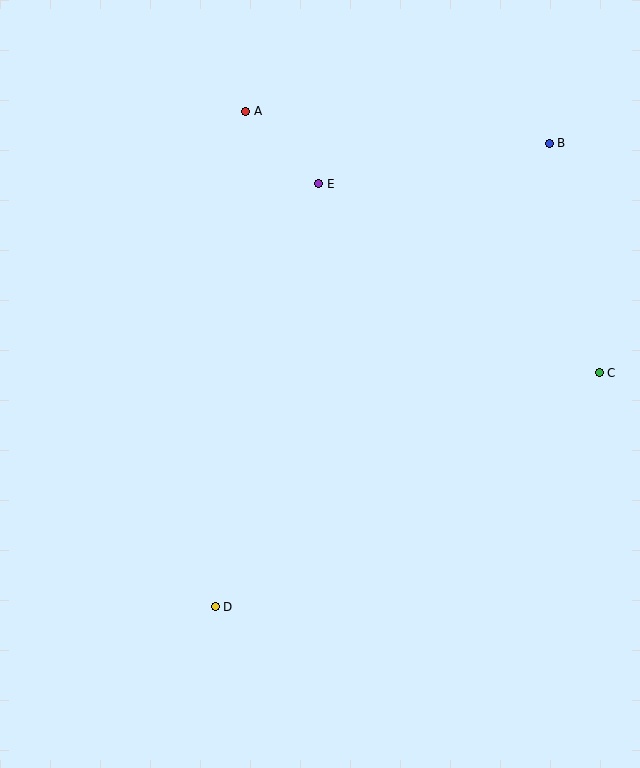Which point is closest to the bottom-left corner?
Point D is closest to the bottom-left corner.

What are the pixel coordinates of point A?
Point A is at (246, 111).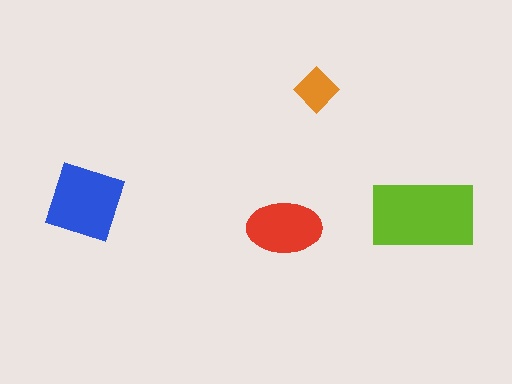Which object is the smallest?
The orange diamond.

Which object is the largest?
The lime rectangle.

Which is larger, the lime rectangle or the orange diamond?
The lime rectangle.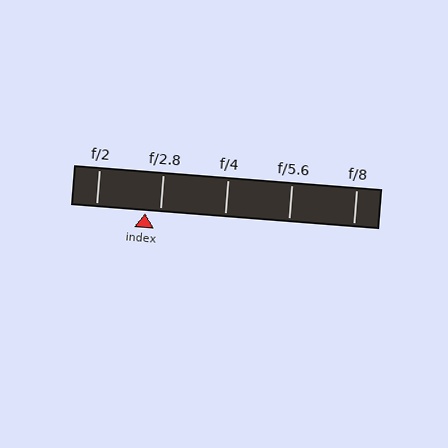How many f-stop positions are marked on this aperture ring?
There are 5 f-stop positions marked.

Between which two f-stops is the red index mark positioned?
The index mark is between f/2 and f/2.8.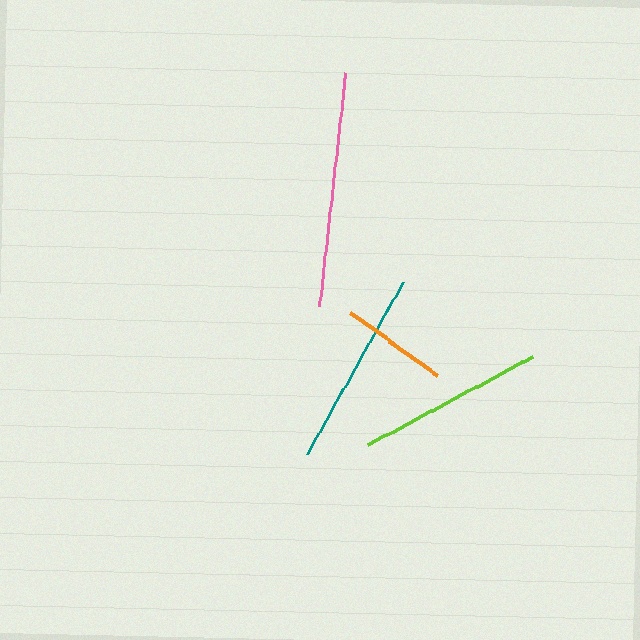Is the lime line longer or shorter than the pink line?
The pink line is longer than the lime line.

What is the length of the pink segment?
The pink segment is approximately 235 pixels long.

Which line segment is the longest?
The pink line is the longest at approximately 235 pixels.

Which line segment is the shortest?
The orange line is the shortest at approximately 107 pixels.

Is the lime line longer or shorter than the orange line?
The lime line is longer than the orange line.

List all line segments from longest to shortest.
From longest to shortest: pink, teal, lime, orange.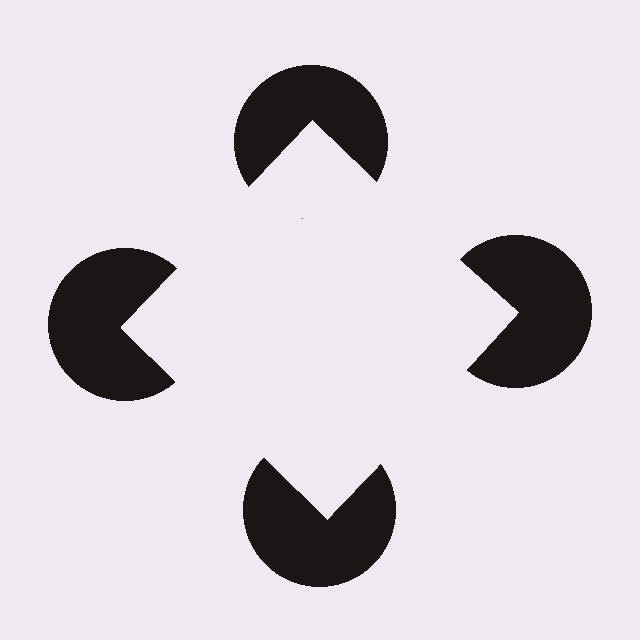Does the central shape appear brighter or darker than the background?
It typically appears slightly brighter than the background, even though no actual brightness change is drawn.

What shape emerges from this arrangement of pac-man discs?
An illusory square — its edges are inferred from the aligned wedge cuts in the pac-man discs, not physically drawn.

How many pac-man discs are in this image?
There are 4 — one at each vertex of the illusory square.